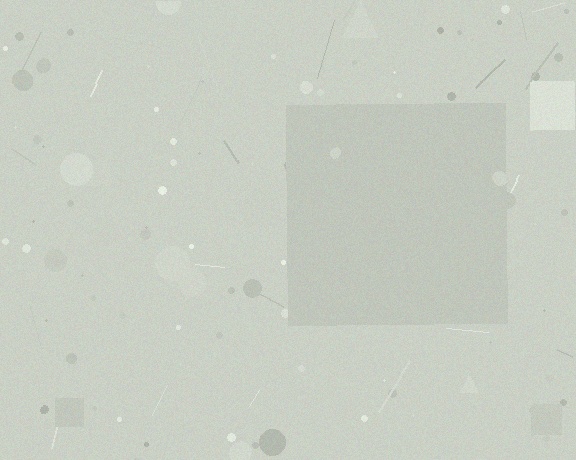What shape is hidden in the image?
A square is hidden in the image.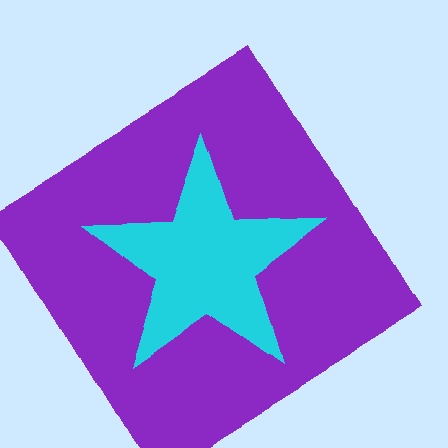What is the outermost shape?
The purple diamond.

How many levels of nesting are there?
2.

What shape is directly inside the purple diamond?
The cyan star.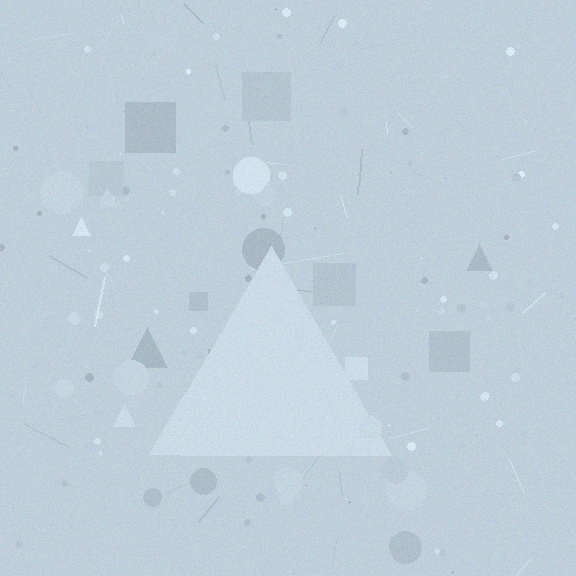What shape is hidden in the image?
A triangle is hidden in the image.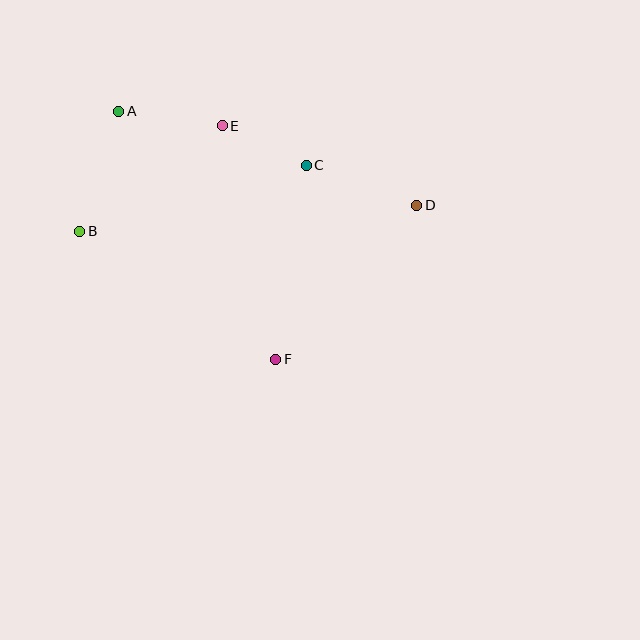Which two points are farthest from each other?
Points B and D are farthest from each other.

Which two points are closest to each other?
Points C and E are closest to each other.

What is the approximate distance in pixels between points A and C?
The distance between A and C is approximately 195 pixels.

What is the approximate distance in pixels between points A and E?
The distance between A and E is approximately 104 pixels.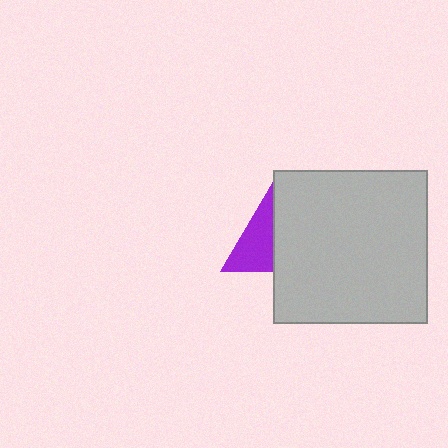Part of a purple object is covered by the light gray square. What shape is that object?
It is a triangle.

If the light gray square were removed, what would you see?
You would see the complete purple triangle.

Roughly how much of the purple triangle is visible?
About half of it is visible (roughly 50%).